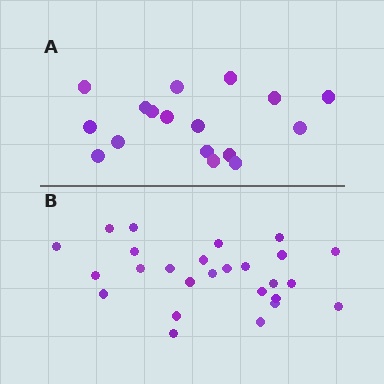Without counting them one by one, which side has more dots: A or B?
Region B (the bottom region) has more dots.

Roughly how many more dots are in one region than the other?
Region B has roughly 8 or so more dots than region A.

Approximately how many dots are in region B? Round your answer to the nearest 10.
About 30 dots. (The exact count is 26, which rounds to 30.)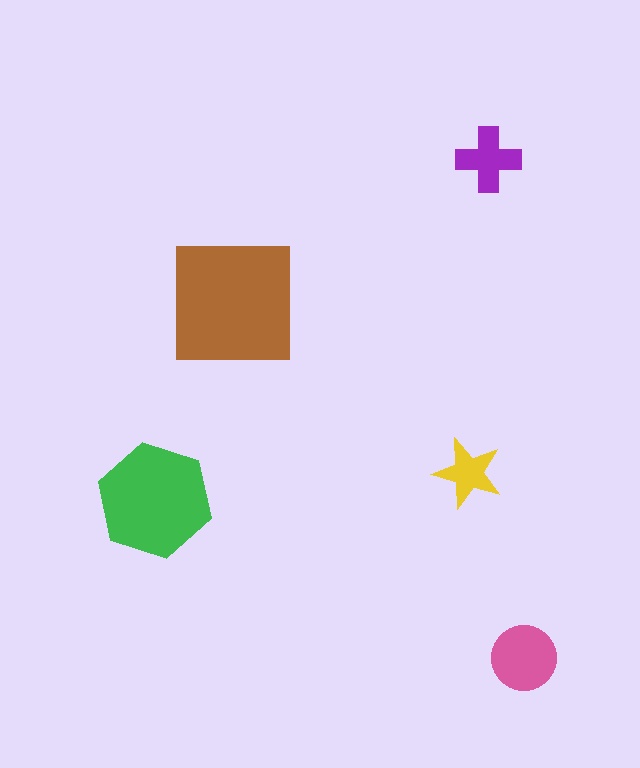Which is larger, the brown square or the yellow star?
The brown square.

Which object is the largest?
The brown square.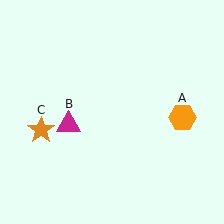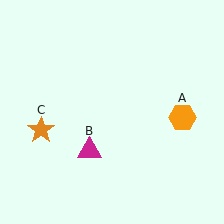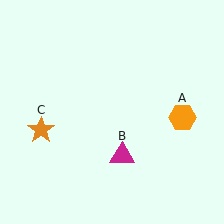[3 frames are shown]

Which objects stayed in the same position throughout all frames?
Orange hexagon (object A) and orange star (object C) remained stationary.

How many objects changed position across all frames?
1 object changed position: magenta triangle (object B).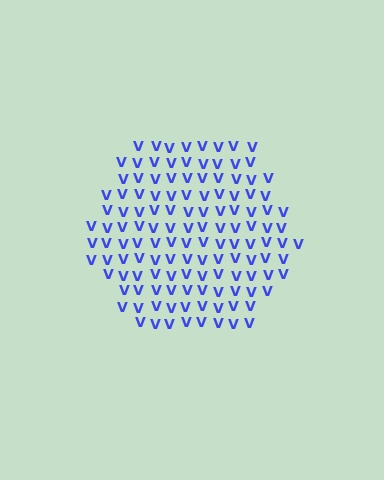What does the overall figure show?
The overall figure shows a hexagon.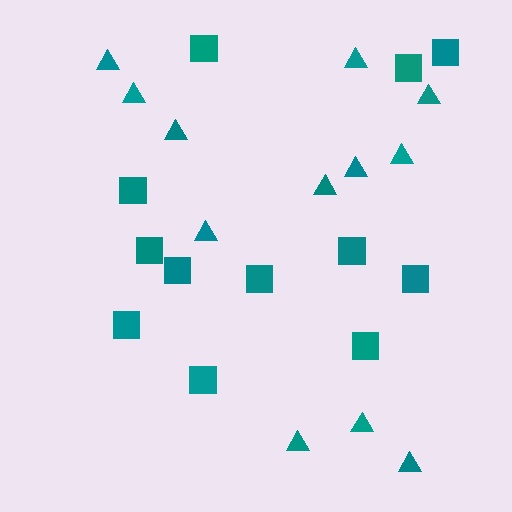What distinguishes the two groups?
There are 2 groups: one group of squares (12) and one group of triangles (12).